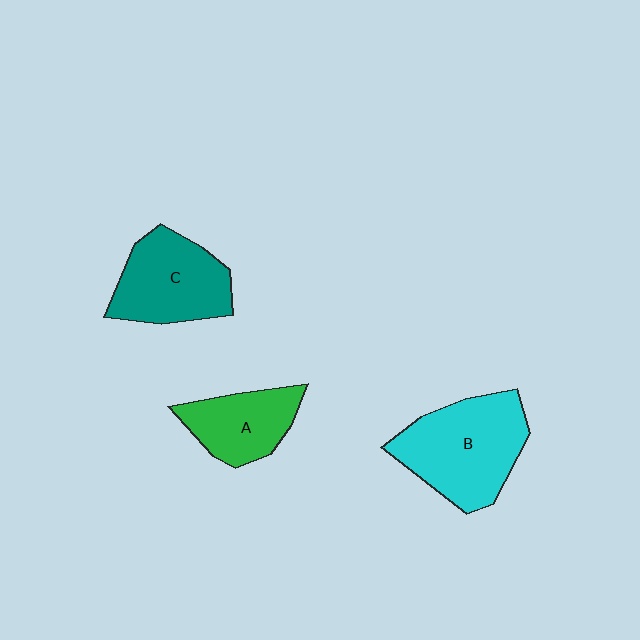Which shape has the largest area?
Shape B (cyan).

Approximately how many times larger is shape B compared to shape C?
Approximately 1.2 times.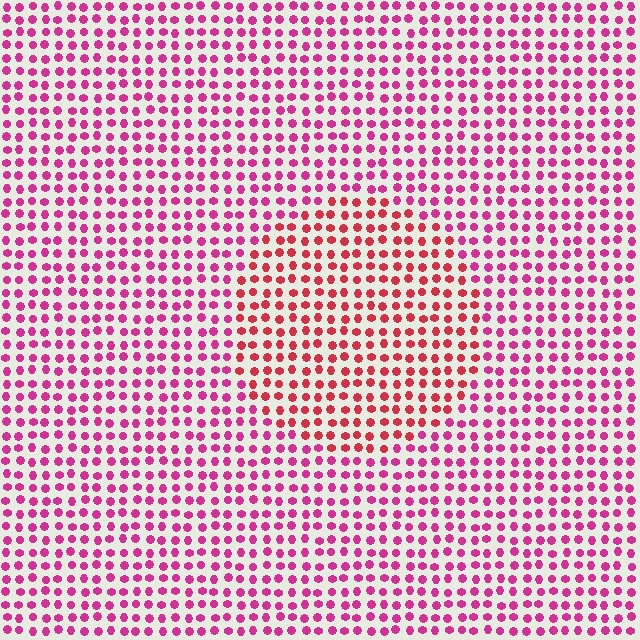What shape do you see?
I see a circle.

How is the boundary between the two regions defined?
The boundary is defined purely by a slight shift in hue (about 30 degrees). Spacing, size, and orientation are identical on both sides.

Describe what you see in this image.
The image is filled with small magenta elements in a uniform arrangement. A circle-shaped region is visible where the elements are tinted to a slightly different hue, forming a subtle color boundary.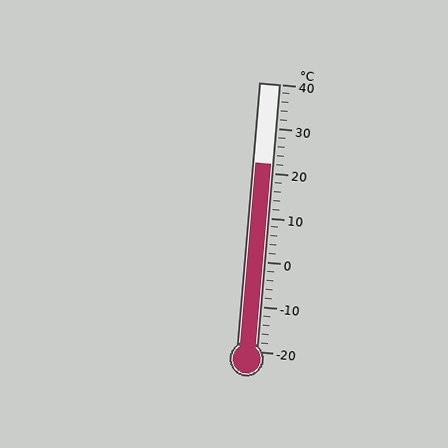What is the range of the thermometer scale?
The thermometer scale ranges from -20°C to 40°C.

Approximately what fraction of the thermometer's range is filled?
The thermometer is filled to approximately 70% of its range.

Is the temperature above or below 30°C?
The temperature is below 30°C.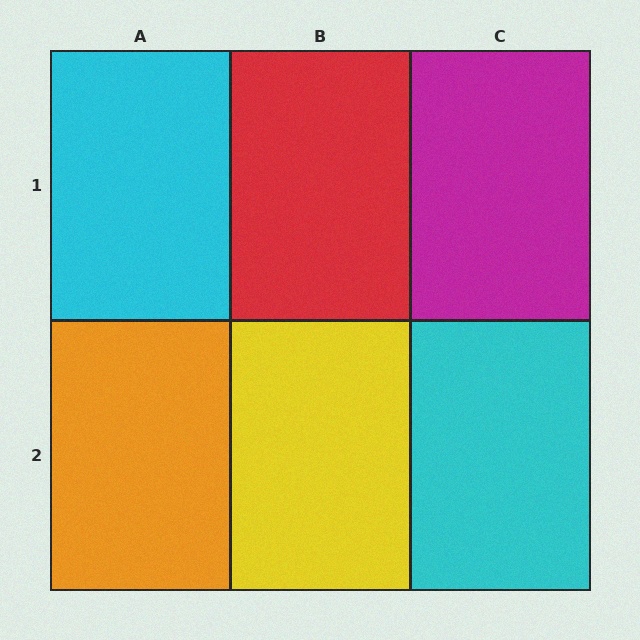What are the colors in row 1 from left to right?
Cyan, red, magenta.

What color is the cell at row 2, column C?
Cyan.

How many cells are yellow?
1 cell is yellow.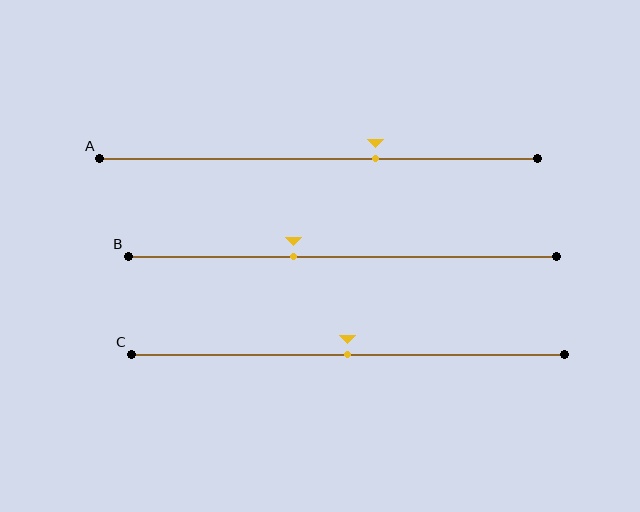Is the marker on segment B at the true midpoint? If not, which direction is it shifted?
No, the marker on segment B is shifted to the left by about 11% of the segment length.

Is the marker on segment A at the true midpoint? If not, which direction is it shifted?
No, the marker on segment A is shifted to the right by about 13% of the segment length.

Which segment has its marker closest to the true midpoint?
Segment C has its marker closest to the true midpoint.